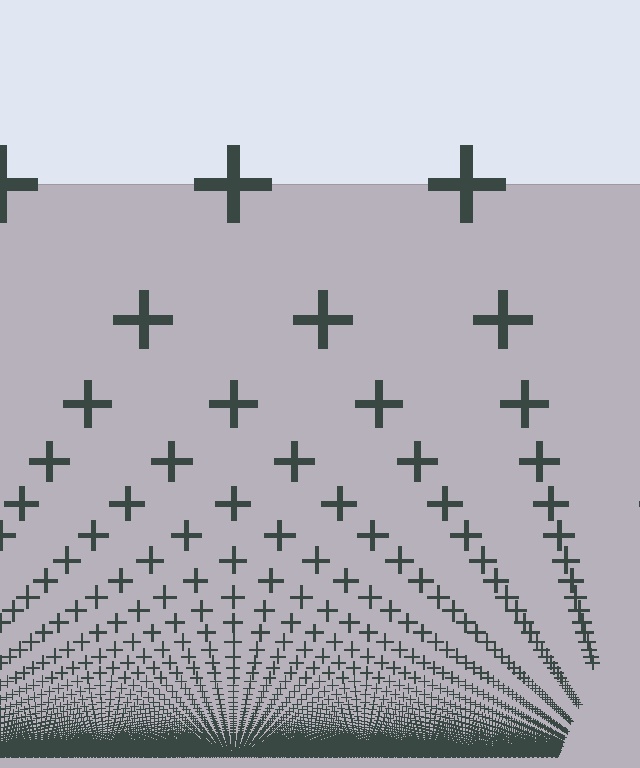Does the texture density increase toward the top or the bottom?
Density increases toward the bottom.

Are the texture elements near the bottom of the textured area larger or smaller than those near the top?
Smaller. The gradient is inverted — elements near the bottom are smaller and denser.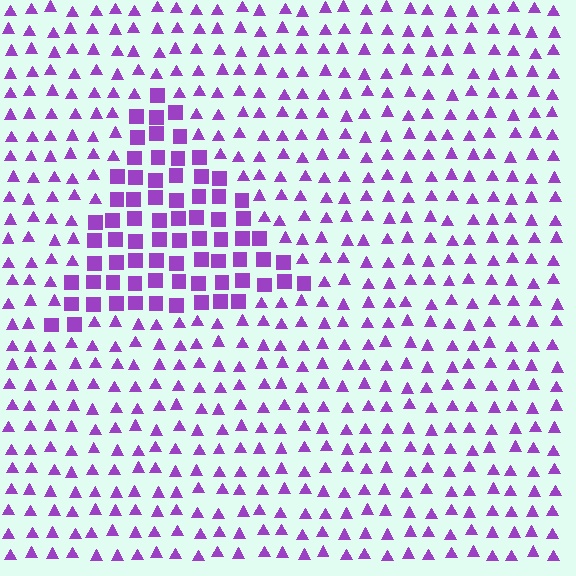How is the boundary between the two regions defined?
The boundary is defined by a change in element shape: squares inside vs. triangles outside. All elements share the same color and spacing.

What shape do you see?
I see a triangle.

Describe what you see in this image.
The image is filled with small purple elements arranged in a uniform grid. A triangle-shaped region contains squares, while the surrounding area contains triangles. The boundary is defined purely by the change in element shape.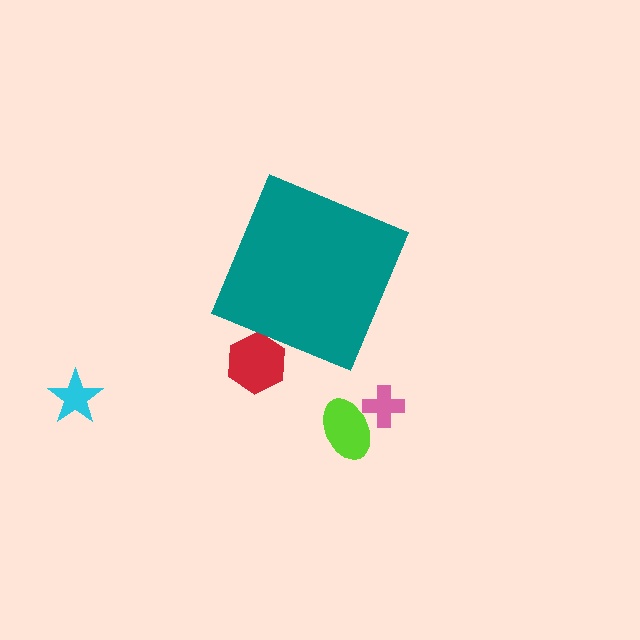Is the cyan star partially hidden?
No, the cyan star is fully visible.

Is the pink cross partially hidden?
No, the pink cross is fully visible.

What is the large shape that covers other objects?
A teal diamond.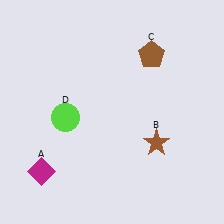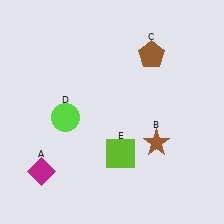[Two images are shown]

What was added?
A lime square (E) was added in Image 2.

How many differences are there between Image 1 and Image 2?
There is 1 difference between the two images.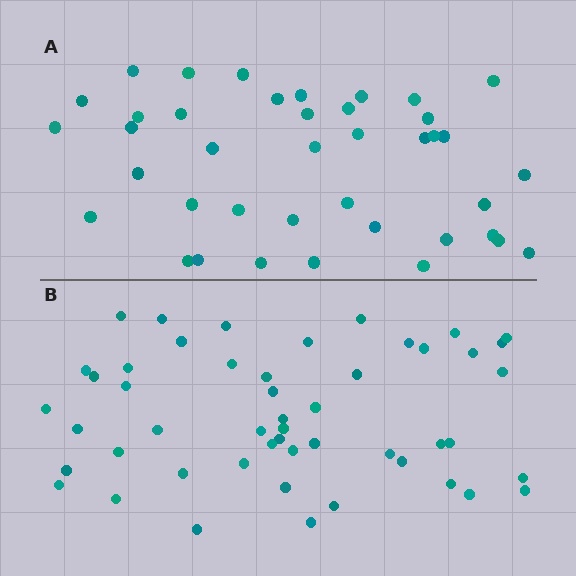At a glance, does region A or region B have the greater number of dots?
Region B (the bottom region) has more dots.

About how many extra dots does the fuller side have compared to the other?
Region B has roughly 10 or so more dots than region A.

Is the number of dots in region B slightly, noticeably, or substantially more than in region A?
Region B has noticeably more, but not dramatically so. The ratio is roughly 1.2 to 1.